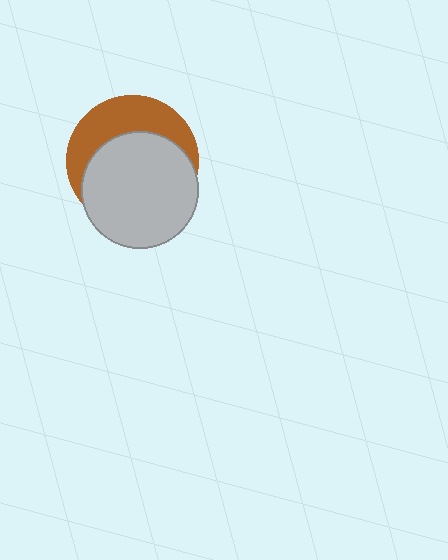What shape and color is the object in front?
The object in front is a light gray circle.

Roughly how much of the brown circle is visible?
A small part of it is visible (roughly 38%).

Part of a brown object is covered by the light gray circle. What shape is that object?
It is a circle.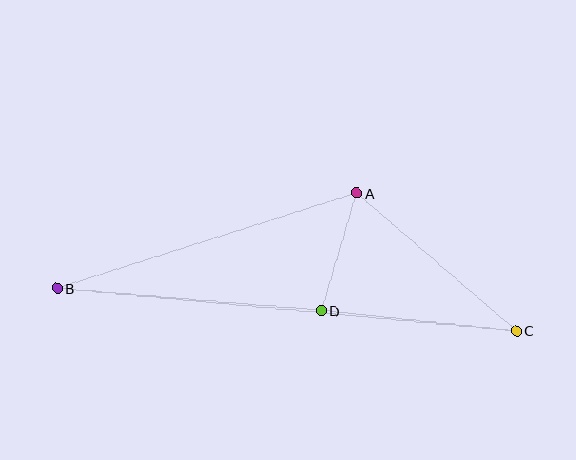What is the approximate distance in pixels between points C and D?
The distance between C and D is approximately 196 pixels.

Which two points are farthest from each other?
Points B and C are farthest from each other.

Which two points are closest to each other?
Points A and D are closest to each other.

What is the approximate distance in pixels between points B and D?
The distance between B and D is approximately 266 pixels.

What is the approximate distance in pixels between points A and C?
The distance between A and C is approximately 211 pixels.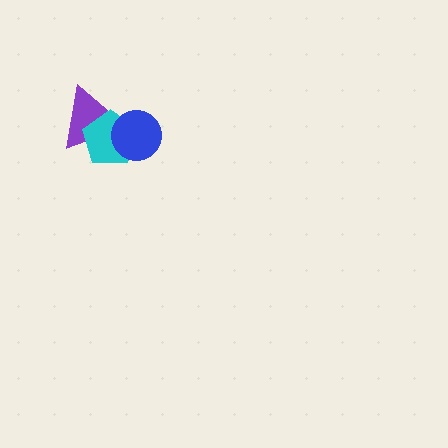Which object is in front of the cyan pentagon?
The blue circle is in front of the cyan pentagon.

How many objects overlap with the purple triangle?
2 objects overlap with the purple triangle.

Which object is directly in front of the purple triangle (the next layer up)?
The cyan pentagon is directly in front of the purple triangle.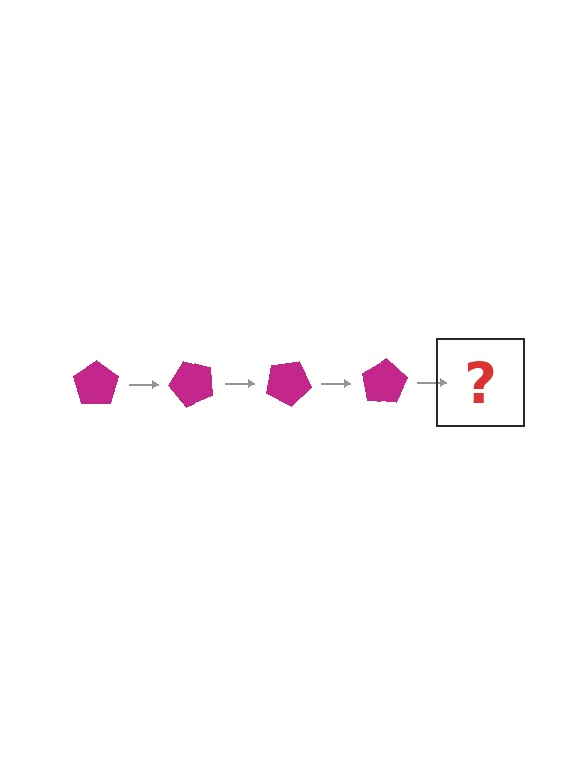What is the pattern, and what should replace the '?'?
The pattern is that the pentagon rotates 50 degrees each step. The '?' should be a magenta pentagon rotated 200 degrees.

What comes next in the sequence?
The next element should be a magenta pentagon rotated 200 degrees.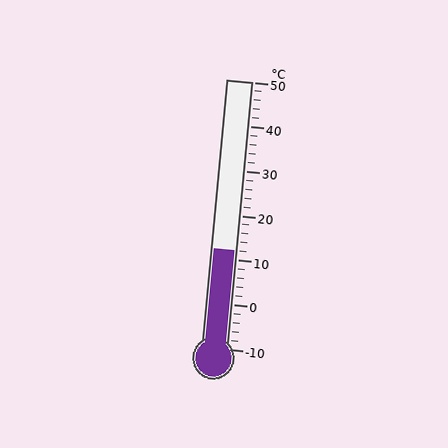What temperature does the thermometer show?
The thermometer shows approximately 12°C.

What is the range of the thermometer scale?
The thermometer scale ranges from -10°C to 50°C.